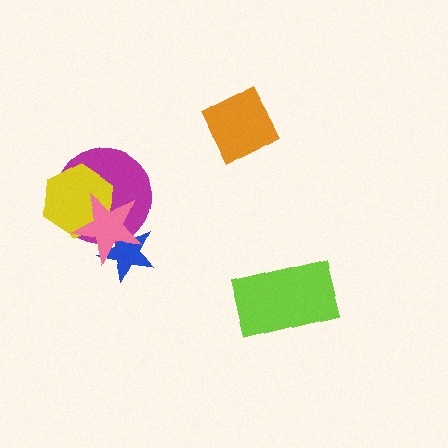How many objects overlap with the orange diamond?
0 objects overlap with the orange diamond.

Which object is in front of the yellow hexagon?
The pink star is in front of the yellow hexagon.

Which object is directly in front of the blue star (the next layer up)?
The magenta circle is directly in front of the blue star.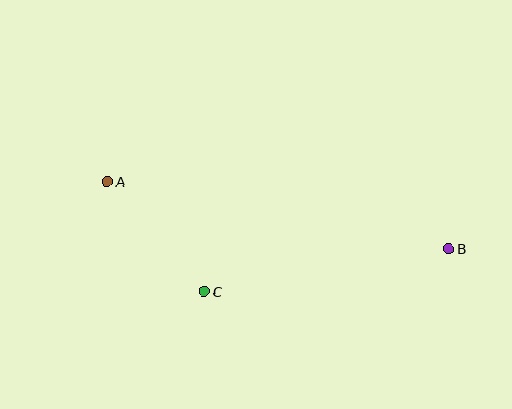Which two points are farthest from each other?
Points A and B are farthest from each other.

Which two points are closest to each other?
Points A and C are closest to each other.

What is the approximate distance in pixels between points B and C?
The distance between B and C is approximately 248 pixels.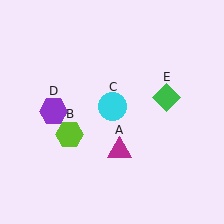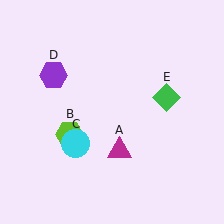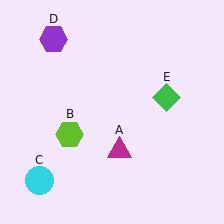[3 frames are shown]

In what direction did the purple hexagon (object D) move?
The purple hexagon (object D) moved up.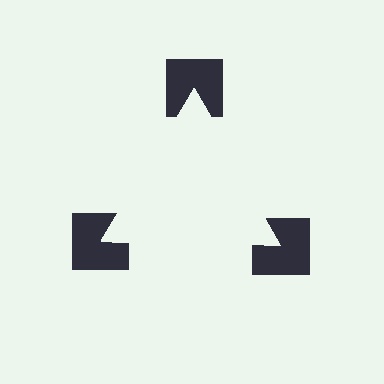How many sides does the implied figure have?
3 sides.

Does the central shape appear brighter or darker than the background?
It typically appears slightly brighter than the background, even though no actual brightness change is drawn.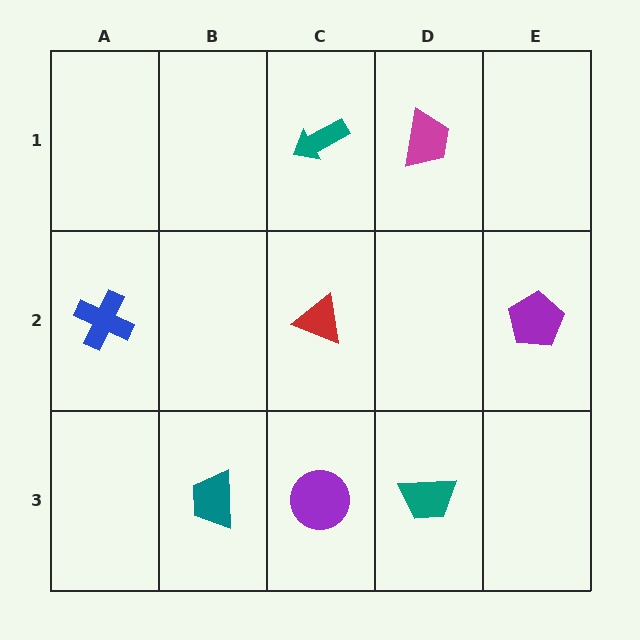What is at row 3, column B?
A teal trapezoid.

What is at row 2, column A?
A blue cross.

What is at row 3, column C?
A purple circle.